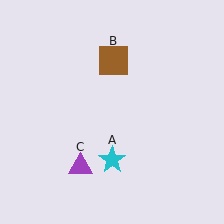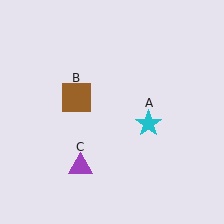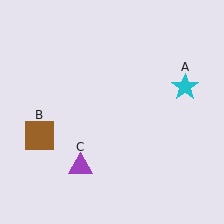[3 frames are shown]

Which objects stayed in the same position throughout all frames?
Purple triangle (object C) remained stationary.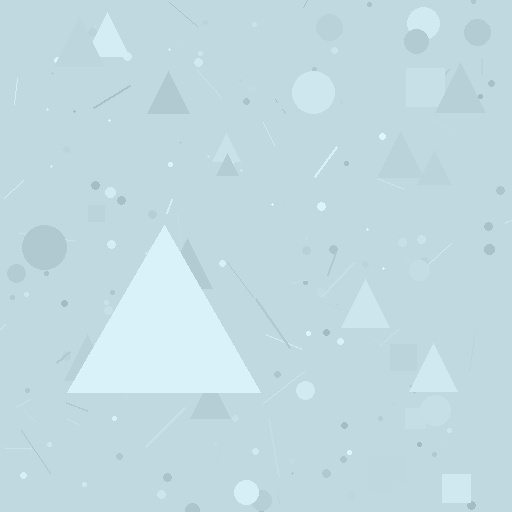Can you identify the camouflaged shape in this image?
The camouflaged shape is a triangle.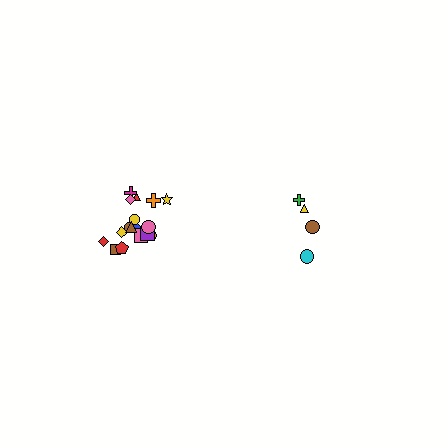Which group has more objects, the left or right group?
The left group.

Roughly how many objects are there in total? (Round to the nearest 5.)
Roughly 20 objects in total.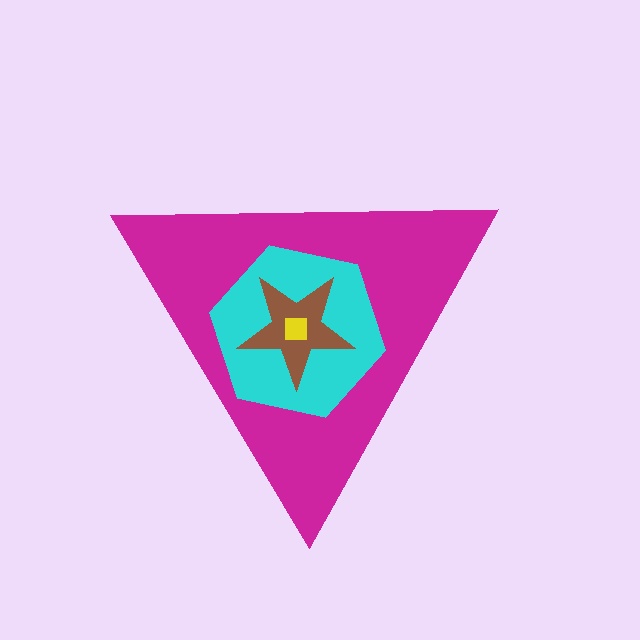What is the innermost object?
The yellow square.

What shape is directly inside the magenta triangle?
The cyan hexagon.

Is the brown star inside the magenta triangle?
Yes.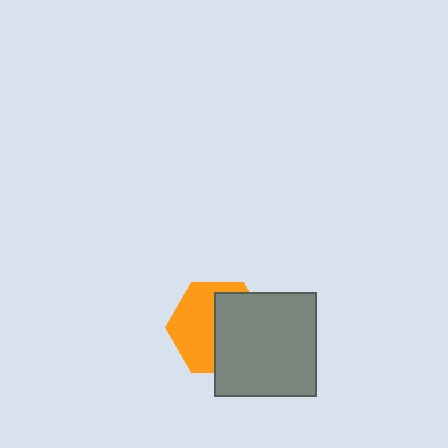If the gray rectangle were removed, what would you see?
You would see the complete orange hexagon.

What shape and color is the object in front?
The object in front is a gray rectangle.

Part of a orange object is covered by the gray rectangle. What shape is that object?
It is a hexagon.